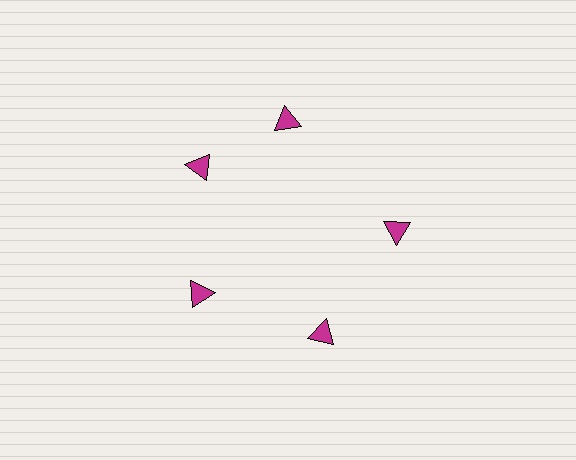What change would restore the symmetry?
The symmetry would be restored by rotating it back into even spacing with its neighbors so that all 5 triangles sit at equal angles and equal distance from the center.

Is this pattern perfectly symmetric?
No. The 5 magenta triangles are arranged in a ring, but one element near the 1 o'clock position is rotated out of alignment along the ring, breaking the 5-fold rotational symmetry.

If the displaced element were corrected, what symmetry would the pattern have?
It would have 5-fold rotational symmetry — the pattern would map onto itself every 72 degrees.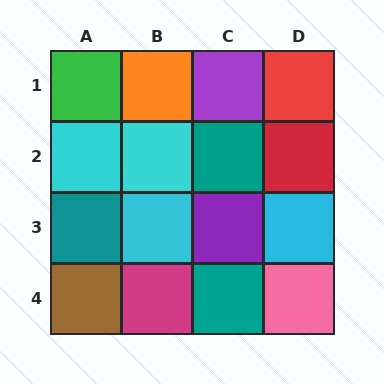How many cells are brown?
1 cell is brown.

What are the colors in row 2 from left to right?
Cyan, cyan, teal, red.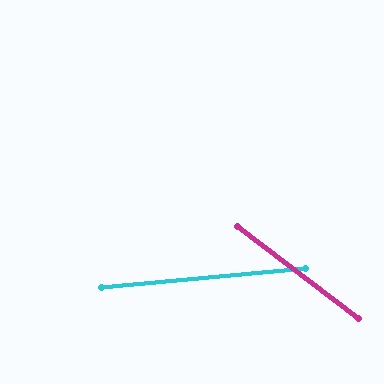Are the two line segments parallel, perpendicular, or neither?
Neither parallel nor perpendicular — they differ by about 42°.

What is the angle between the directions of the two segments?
Approximately 42 degrees.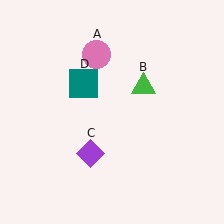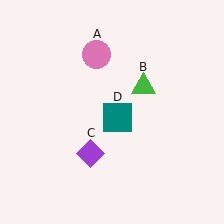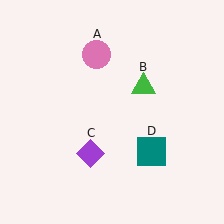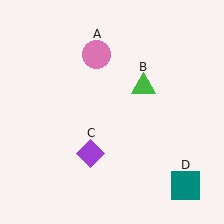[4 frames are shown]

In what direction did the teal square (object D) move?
The teal square (object D) moved down and to the right.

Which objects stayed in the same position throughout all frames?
Pink circle (object A) and green triangle (object B) and purple diamond (object C) remained stationary.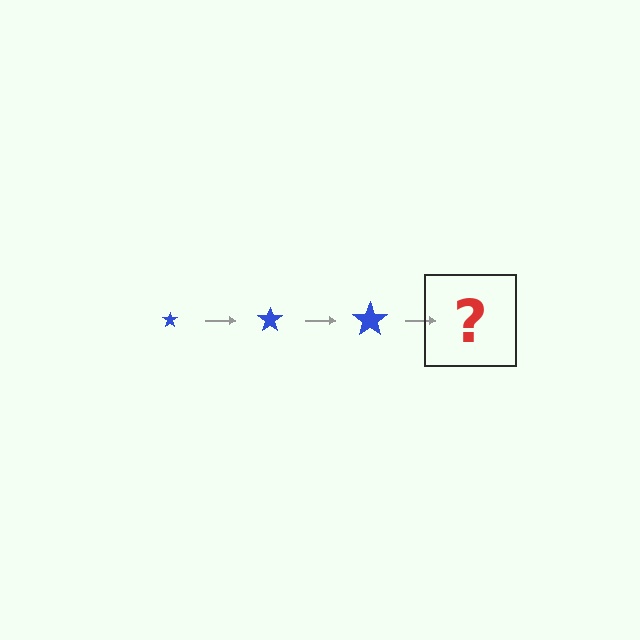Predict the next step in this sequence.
The next step is a blue star, larger than the previous one.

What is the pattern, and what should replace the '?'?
The pattern is that the star gets progressively larger each step. The '?' should be a blue star, larger than the previous one.